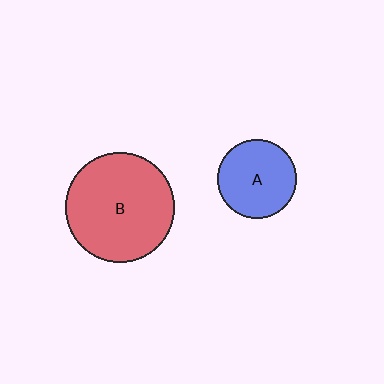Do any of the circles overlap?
No, none of the circles overlap.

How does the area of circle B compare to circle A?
Approximately 1.9 times.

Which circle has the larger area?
Circle B (red).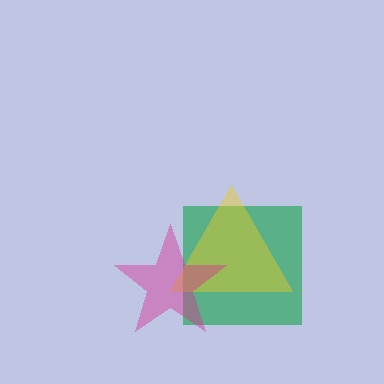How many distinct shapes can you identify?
There are 3 distinct shapes: a green square, a yellow triangle, a magenta star.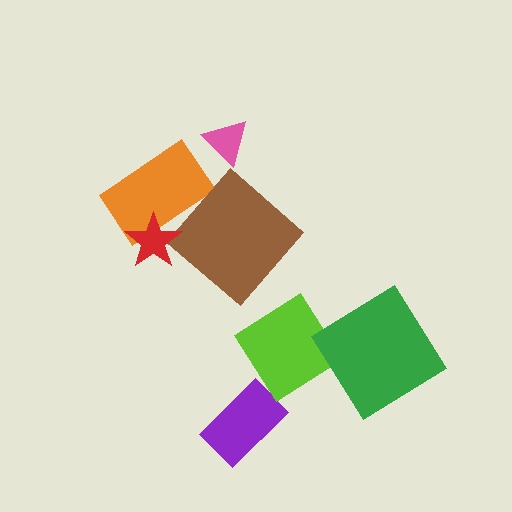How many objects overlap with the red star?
1 object overlaps with the red star.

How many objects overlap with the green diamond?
0 objects overlap with the green diamond.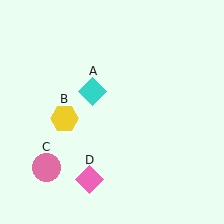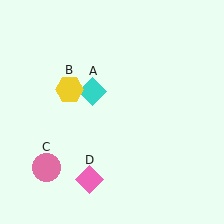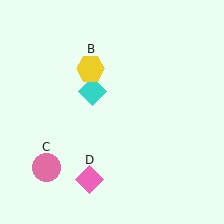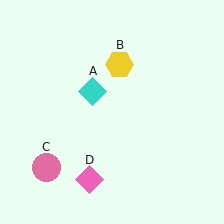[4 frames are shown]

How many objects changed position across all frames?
1 object changed position: yellow hexagon (object B).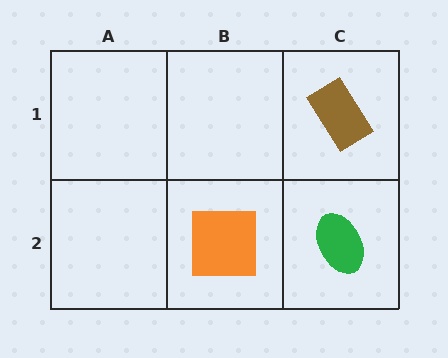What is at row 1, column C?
A brown rectangle.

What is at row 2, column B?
An orange square.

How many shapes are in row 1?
1 shape.